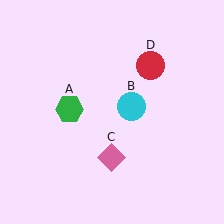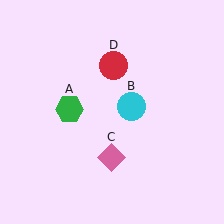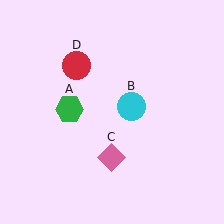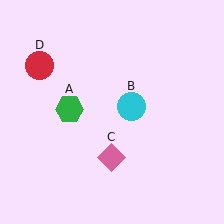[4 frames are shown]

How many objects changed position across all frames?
1 object changed position: red circle (object D).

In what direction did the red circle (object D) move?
The red circle (object D) moved left.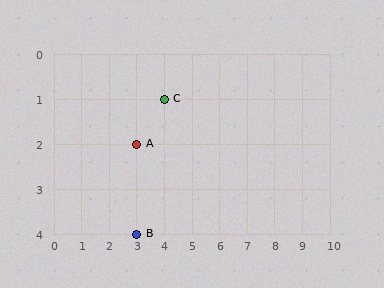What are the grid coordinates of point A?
Point A is at grid coordinates (3, 2).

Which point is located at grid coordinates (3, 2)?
Point A is at (3, 2).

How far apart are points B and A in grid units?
Points B and A are 2 rows apart.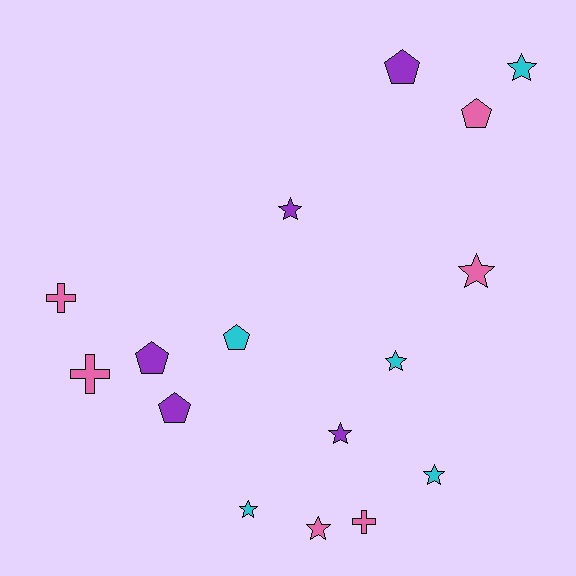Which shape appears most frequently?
Star, with 8 objects.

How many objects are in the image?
There are 16 objects.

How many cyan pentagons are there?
There is 1 cyan pentagon.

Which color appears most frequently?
Pink, with 6 objects.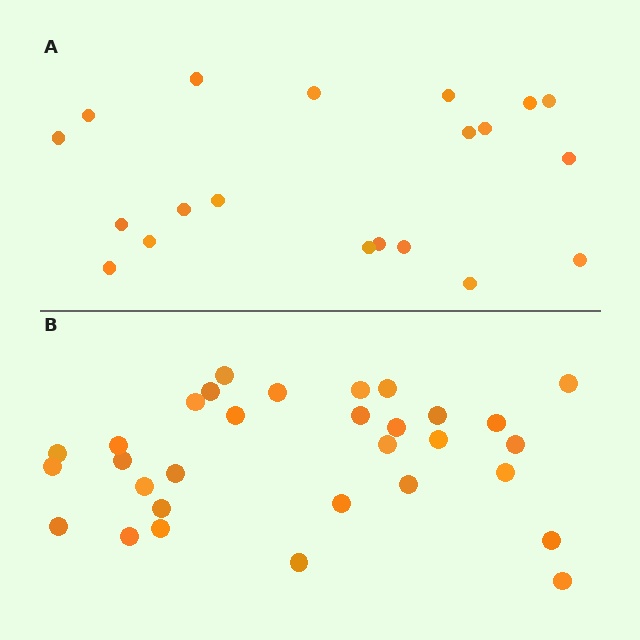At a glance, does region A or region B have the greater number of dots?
Region B (the bottom region) has more dots.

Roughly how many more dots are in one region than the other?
Region B has roughly 12 or so more dots than region A.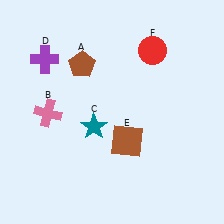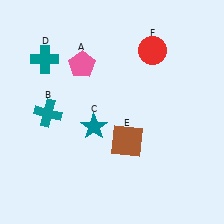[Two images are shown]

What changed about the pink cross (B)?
In Image 1, B is pink. In Image 2, it changed to teal.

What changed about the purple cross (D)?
In Image 1, D is purple. In Image 2, it changed to teal.